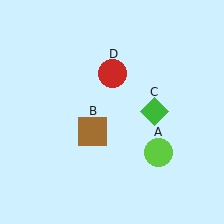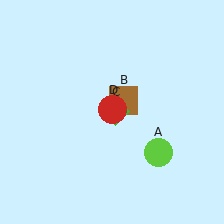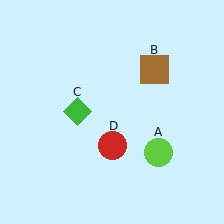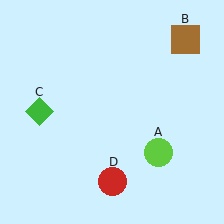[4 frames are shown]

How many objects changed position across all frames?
3 objects changed position: brown square (object B), green diamond (object C), red circle (object D).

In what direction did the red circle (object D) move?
The red circle (object D) moved down.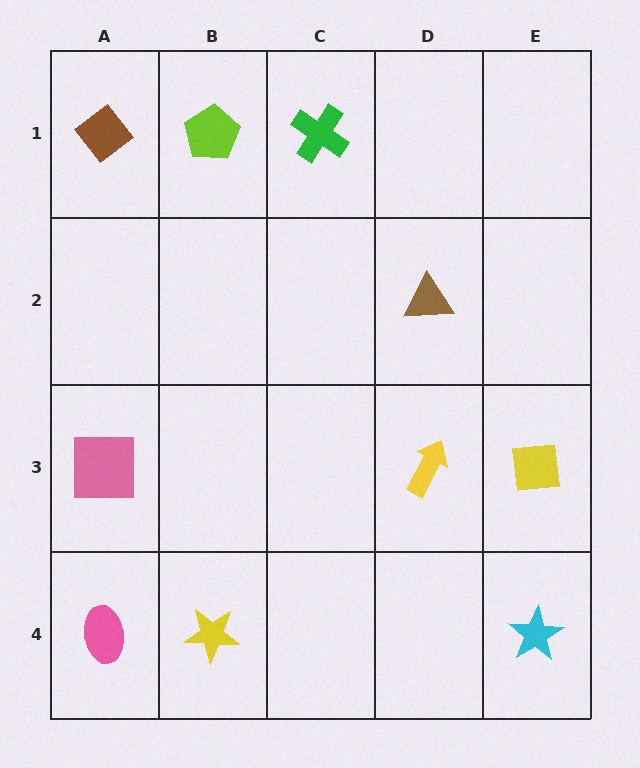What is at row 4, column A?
A pink ellipse.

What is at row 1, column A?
A brown diamond.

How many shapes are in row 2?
1 shape.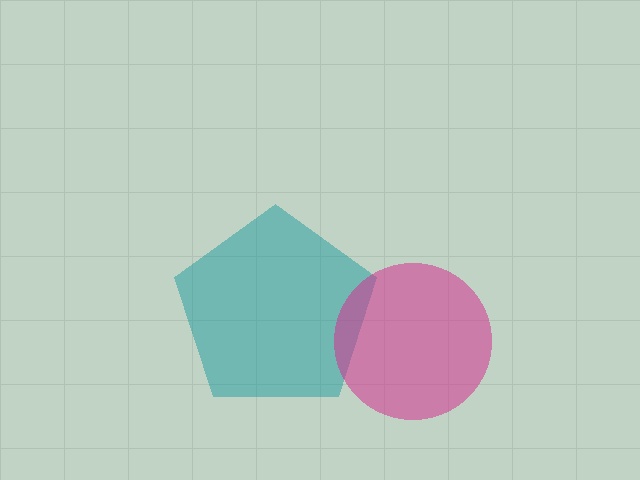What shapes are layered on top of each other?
The layered shapes are: a teal pentagon, a magenta circle.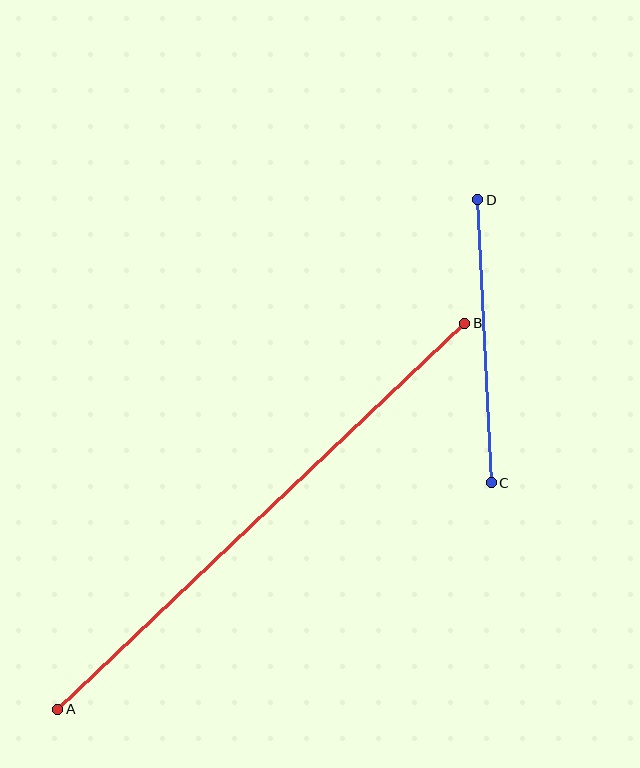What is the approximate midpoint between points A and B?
The midpoint is at approximately (261, 516) pixels.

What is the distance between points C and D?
The distance is approximately 283 pixels.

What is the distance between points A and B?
The distance is approximately 561 pixels.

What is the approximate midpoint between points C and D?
The midpoint is at approximately (485, 341) pixels.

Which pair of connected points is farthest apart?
Points A and B are farthest apart.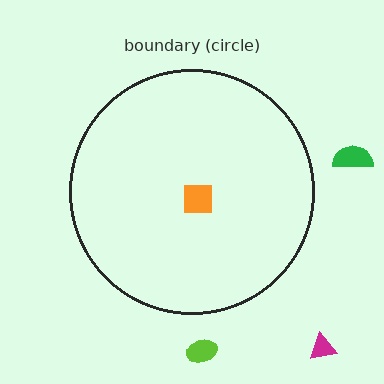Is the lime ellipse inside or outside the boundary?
Outside.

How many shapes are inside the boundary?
1 inside, 3 outside.